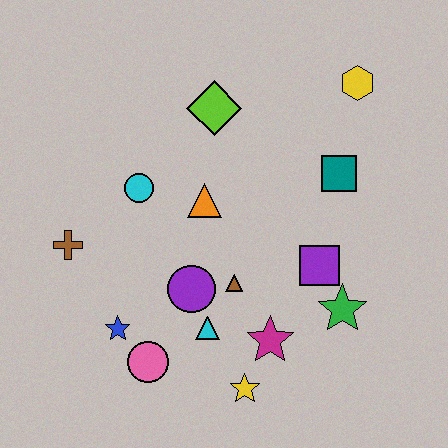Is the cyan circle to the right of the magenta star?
No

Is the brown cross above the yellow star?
Yes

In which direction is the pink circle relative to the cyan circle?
The pink circle is below the cyan circle.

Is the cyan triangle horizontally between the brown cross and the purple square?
Yes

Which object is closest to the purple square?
The green star is closest to the purple square.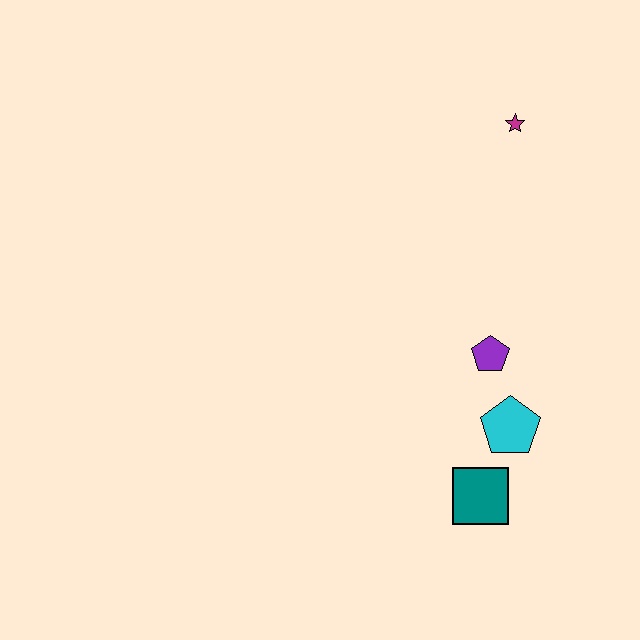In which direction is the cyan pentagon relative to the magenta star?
The cyan pentagon is below the magenta star.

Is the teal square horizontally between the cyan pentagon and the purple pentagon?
No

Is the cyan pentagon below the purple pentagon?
Yes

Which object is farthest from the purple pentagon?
The magenta star is farthest from the purple pentagon.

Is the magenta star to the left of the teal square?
No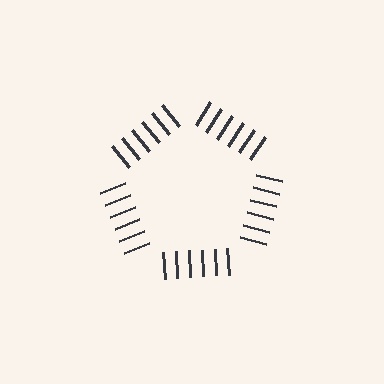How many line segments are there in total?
30 — 6 along each of the 5 edges.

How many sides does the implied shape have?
5 sides — the line-ends trace a pentagon.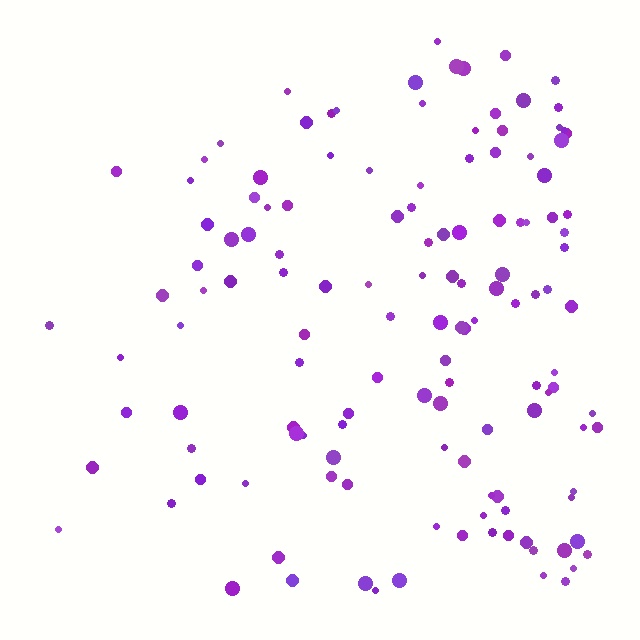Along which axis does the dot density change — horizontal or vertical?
Horizontal.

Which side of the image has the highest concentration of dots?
The right.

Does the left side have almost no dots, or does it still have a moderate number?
Still a moderate number, just noticeably fewer than the right.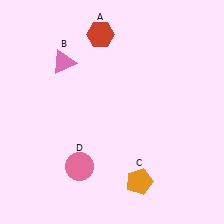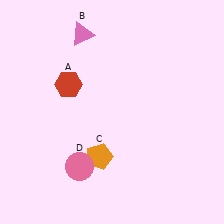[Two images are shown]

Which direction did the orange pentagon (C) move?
The orange pentagon (C) moved left.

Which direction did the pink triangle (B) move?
The pink triangle (B) moved up.